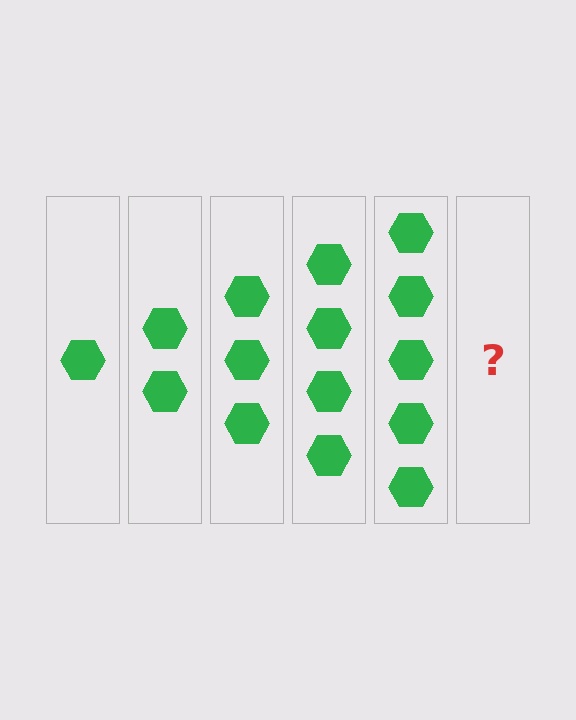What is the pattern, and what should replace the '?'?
The pattern is that each step adds one more hexagon. The '?' should be 6 hexagons.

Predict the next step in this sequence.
The next step is 6 hexagons.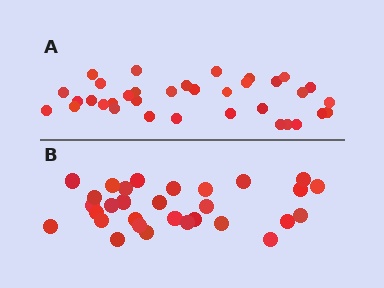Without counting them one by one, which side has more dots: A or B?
Region A (the top region) has more dots.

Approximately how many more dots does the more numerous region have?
Region A has about 5 more dots than region B.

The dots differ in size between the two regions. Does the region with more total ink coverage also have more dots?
No. Region B has more total ink coverage because its dots are larger, but region A actually contains more individual dots. Total area can be misleading — the number of items is what matters here.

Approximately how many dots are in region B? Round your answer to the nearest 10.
About 30 dots.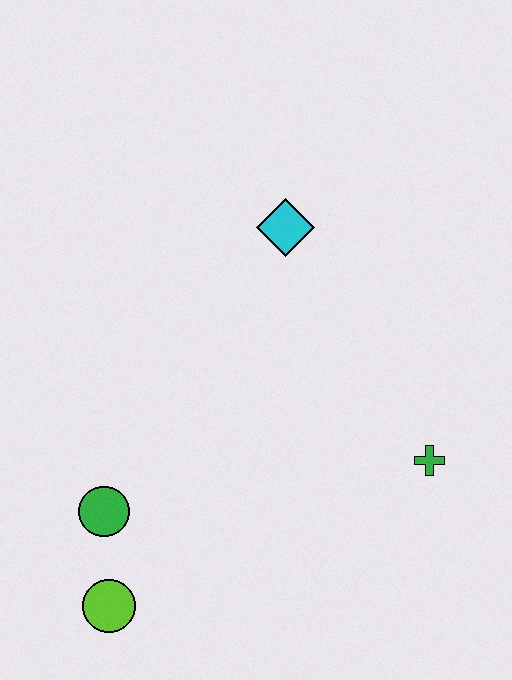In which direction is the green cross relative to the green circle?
The green cross is to the right of the green circle.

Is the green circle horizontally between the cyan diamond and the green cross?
No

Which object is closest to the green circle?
The lime circle is closest to the green circle.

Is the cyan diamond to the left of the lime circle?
No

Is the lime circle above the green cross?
No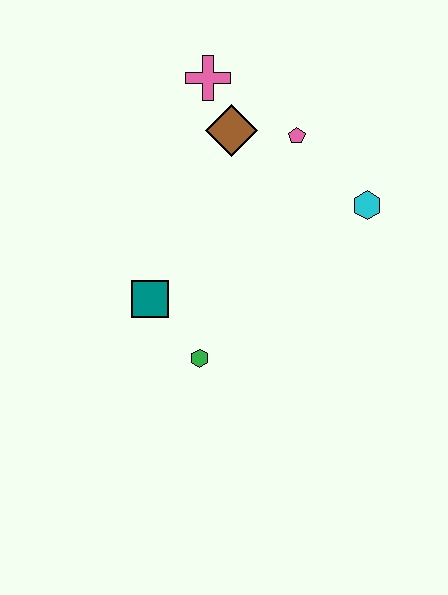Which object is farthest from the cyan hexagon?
The teal square is farthest from the cyan hexagon.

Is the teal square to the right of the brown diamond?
No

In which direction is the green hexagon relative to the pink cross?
The green hexagon is below the pink cross.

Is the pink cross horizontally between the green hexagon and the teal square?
No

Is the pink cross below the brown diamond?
No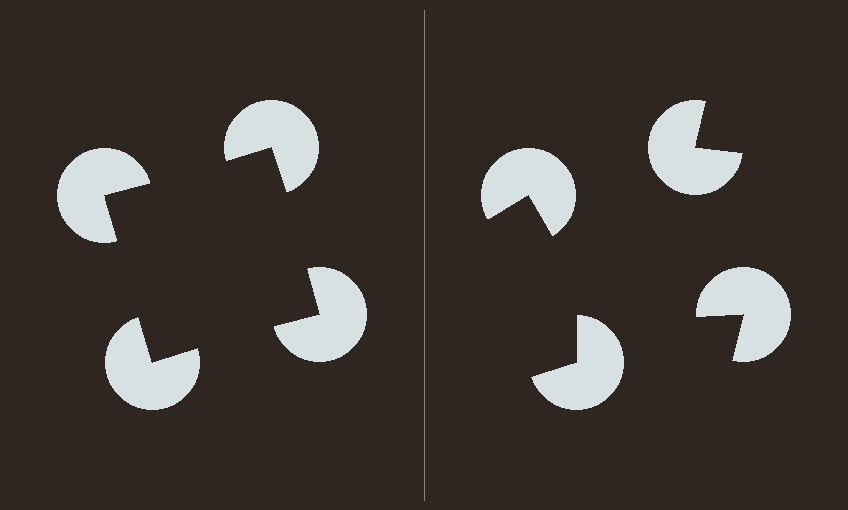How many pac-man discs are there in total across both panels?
8 — 4 on each side.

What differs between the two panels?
The pac-man discs are positioned identically on both sides; only the wedge orientations differ. On the left they align to a square; on the right they are misaligned.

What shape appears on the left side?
An illusory square.